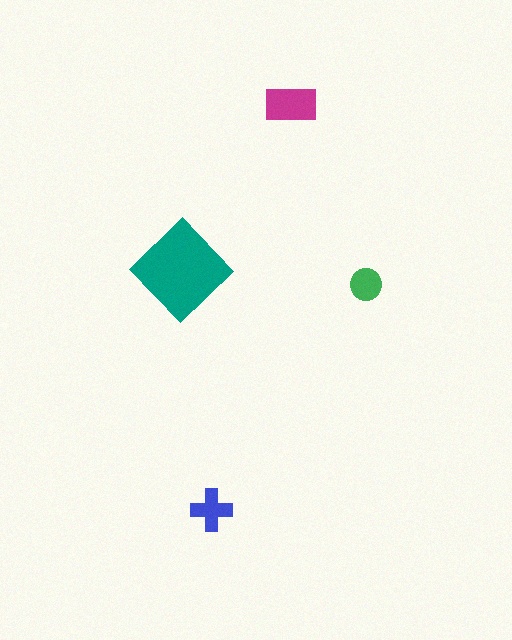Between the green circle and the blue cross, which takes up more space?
The blue cross.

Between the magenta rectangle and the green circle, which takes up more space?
The magenta rectangle.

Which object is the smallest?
The green circle.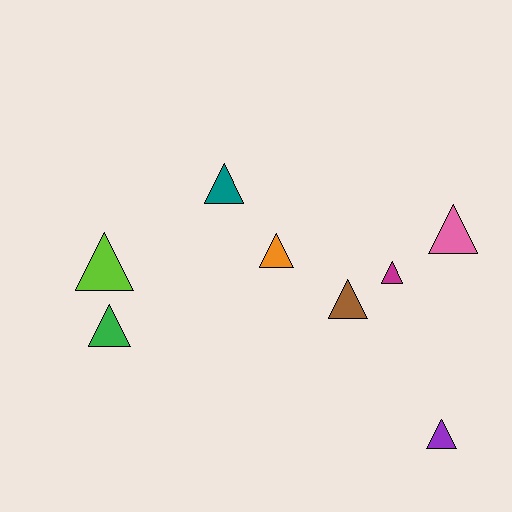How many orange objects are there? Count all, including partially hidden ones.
There is 1 orange object.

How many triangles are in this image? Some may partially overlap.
There are 8 triangles.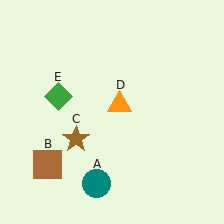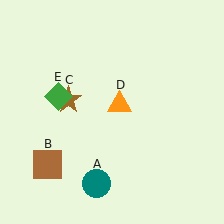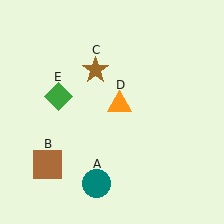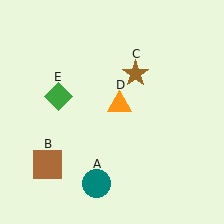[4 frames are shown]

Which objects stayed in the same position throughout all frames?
Teal circle (object A) and brown square (object B) and orange triangle (object D) and green diamond (object E) remained stationary.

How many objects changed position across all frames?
1 object changed position: brown star (object C).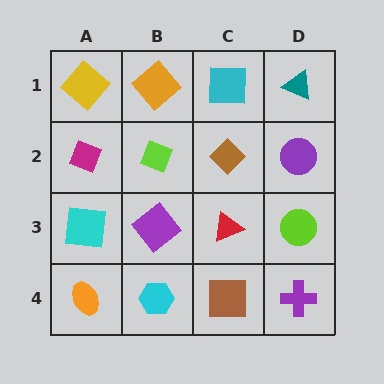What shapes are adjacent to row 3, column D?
A purple circle (row 2, column D), a purple cross (row 4, column D), a red triangle (row 3, column C).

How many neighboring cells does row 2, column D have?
3.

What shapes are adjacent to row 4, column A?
A cyan square (row 3, column A), a cyan hexagon (row 4, column B).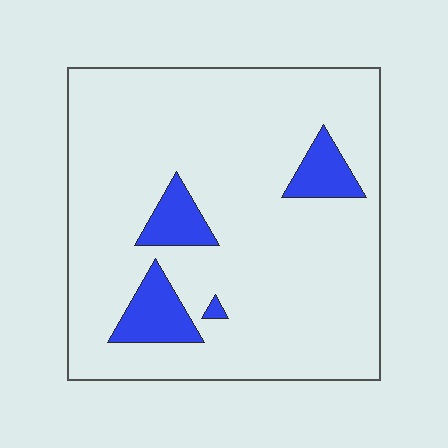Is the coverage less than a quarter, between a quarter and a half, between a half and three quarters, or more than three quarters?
Less than a quarter.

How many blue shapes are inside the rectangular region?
4.